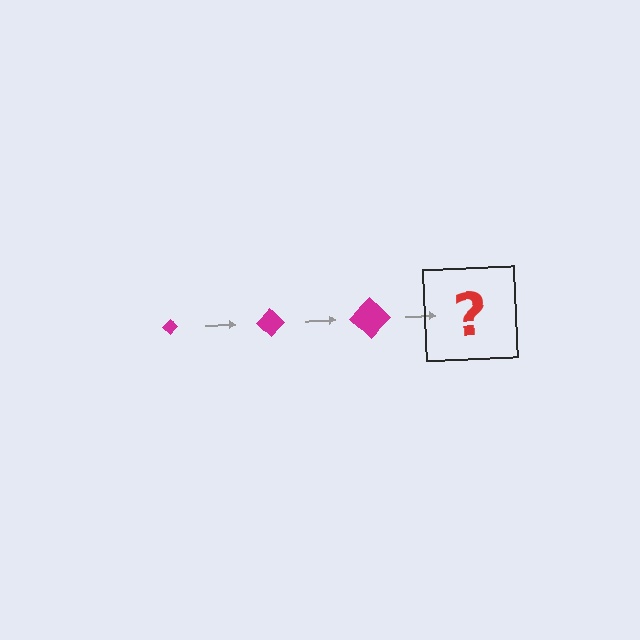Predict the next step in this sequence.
The next step is a magenta diamond, larger than the previous one.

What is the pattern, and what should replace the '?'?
The pattern is that the diamond gets progressively larger each step. The '?' should be a magenta diamond, larger than the previous one.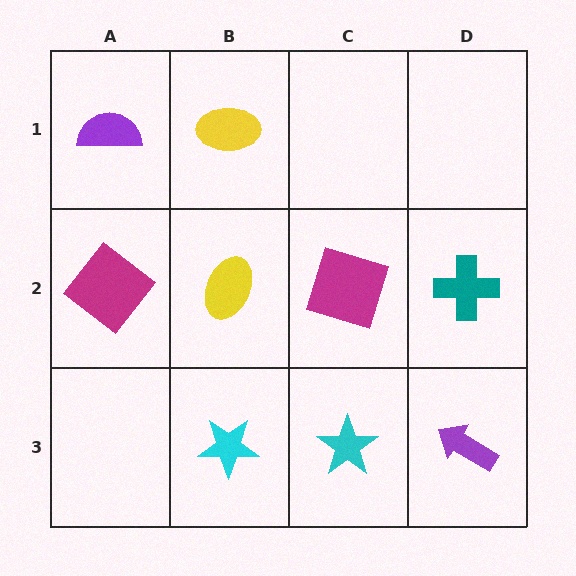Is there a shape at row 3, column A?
No, that cell is empty.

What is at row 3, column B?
A cyan star.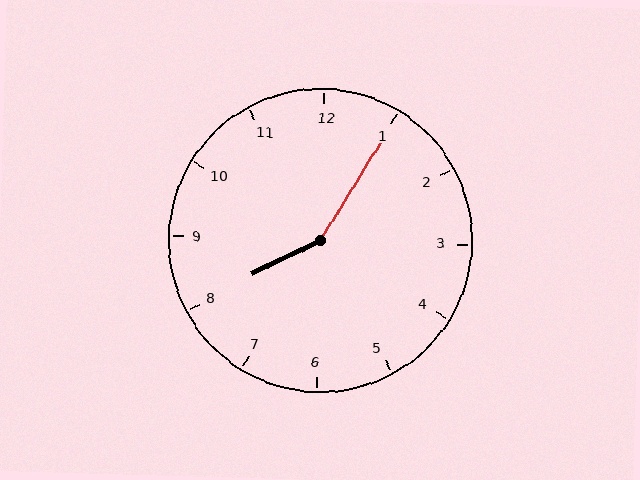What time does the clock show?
8:05.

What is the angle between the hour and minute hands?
Approximately 148 degrees.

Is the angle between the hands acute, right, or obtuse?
It is obtuse.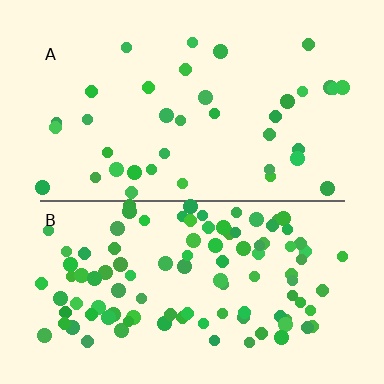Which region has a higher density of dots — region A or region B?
B (the bottom).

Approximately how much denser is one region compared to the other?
Approximately 2.8× — region B over region A.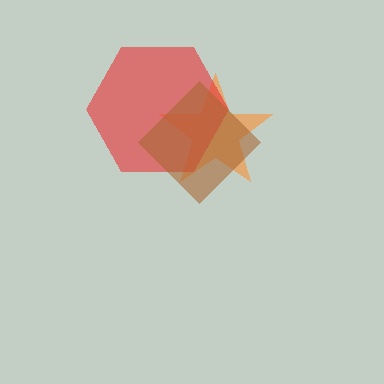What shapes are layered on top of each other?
The layered shapes are: an orange star, a red hexagon, a brown diamond.